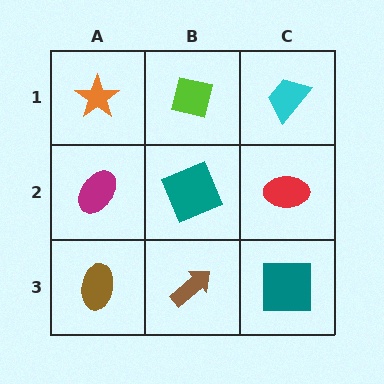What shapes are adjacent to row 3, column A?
A magenta ellipse (row 2, column A), a brown arrow (row 3, column B).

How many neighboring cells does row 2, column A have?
3.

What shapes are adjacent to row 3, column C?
A red ellipse (row 2, column C), a brown arrow (row 3, column B).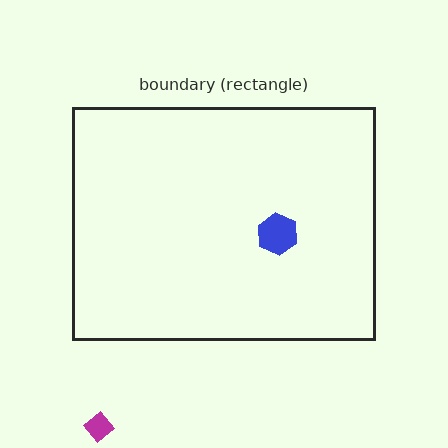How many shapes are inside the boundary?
1 inside, 1 outside.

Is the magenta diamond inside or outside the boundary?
Outside.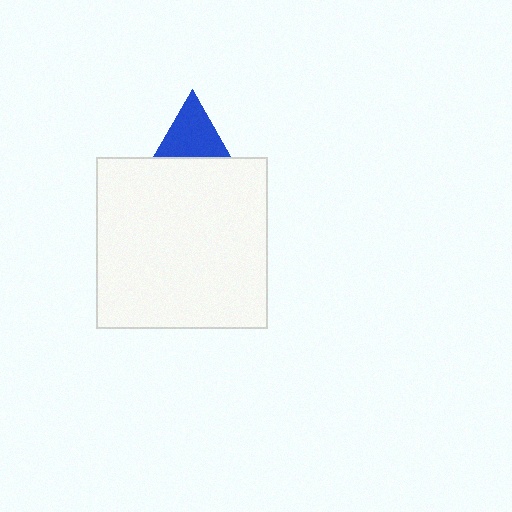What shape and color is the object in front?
The object in front is a white square.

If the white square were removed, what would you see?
You would see the complete blue triangle.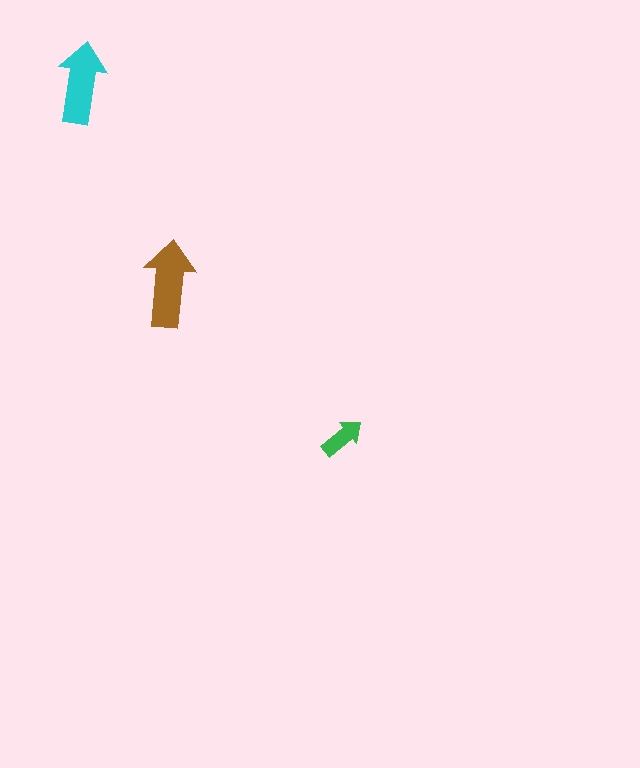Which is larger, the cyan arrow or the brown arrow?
The brown one.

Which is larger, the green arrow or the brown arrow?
The brown one.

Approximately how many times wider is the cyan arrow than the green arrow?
About 2 times wider.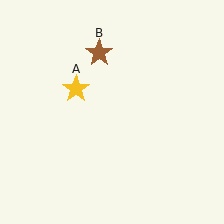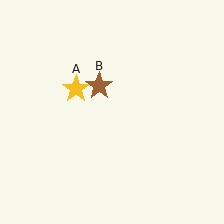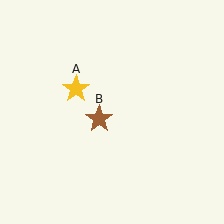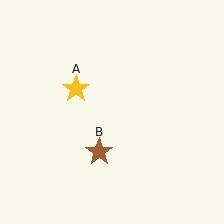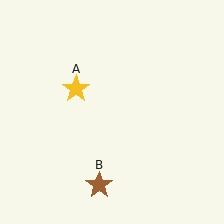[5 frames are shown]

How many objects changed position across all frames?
1 object changed position: brown star (object B).